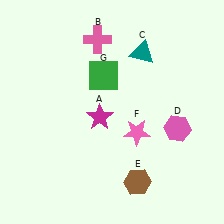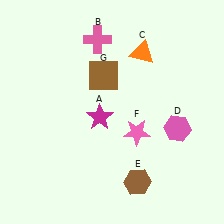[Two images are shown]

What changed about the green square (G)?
In Image 1, G is green. In Image 2, it changed to brown.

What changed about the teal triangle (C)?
In Image 1, C is teal. In Image 2, it changed to orange.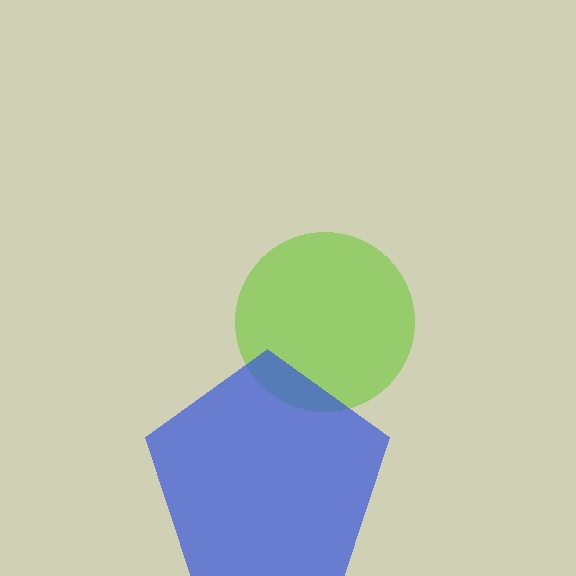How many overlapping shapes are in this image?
There are 2 overlapping shapes in the image.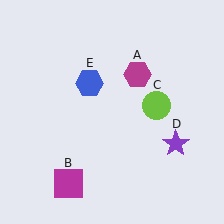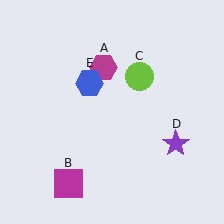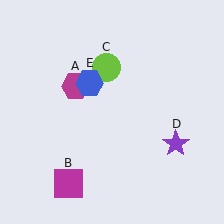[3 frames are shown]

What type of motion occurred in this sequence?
The magenta hexagon (object A), lime circle (object C) rotated counterclockwise around the center of the scene.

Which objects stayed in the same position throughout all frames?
Magenta square (object B) and purple star (object D) and blue hexagon (object E) remained stationary.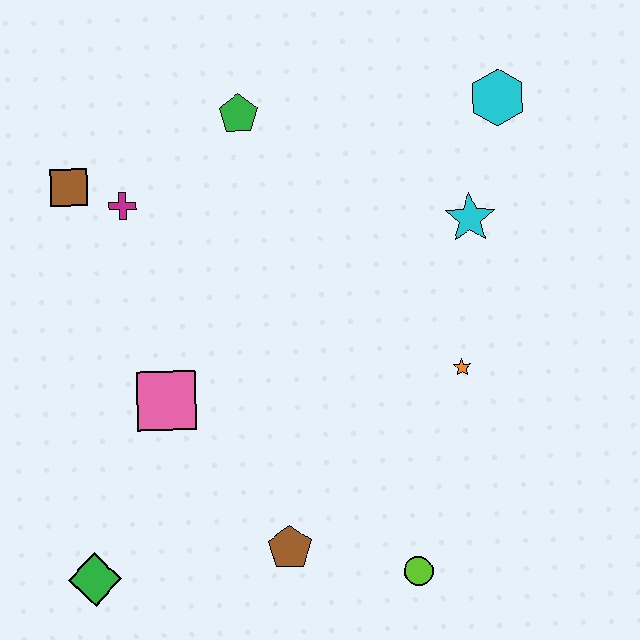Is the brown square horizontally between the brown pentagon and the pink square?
No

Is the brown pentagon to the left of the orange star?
Yes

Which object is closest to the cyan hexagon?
The cyan star is closest to the cyan hexagon.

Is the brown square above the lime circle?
Yes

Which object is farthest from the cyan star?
The green diamond is farthest from the cyan star.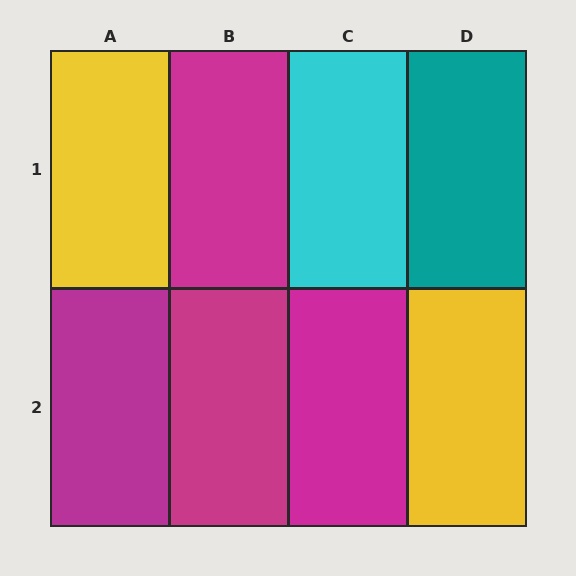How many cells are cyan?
1 cell is cyan.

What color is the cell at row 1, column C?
Cyan.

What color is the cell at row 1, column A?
Yellow.